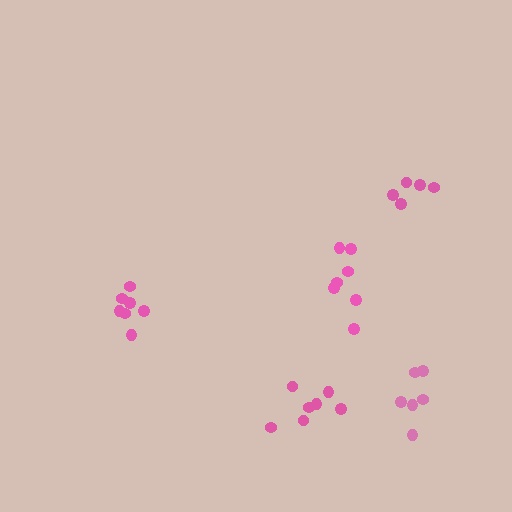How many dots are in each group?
Group 1: 7 dots, Group 2: 5 dots, Group 3: 6 dots, Group 4: 7 dots, Group 5: 7 dots (32 total).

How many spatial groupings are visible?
There are 5 spatial groupings.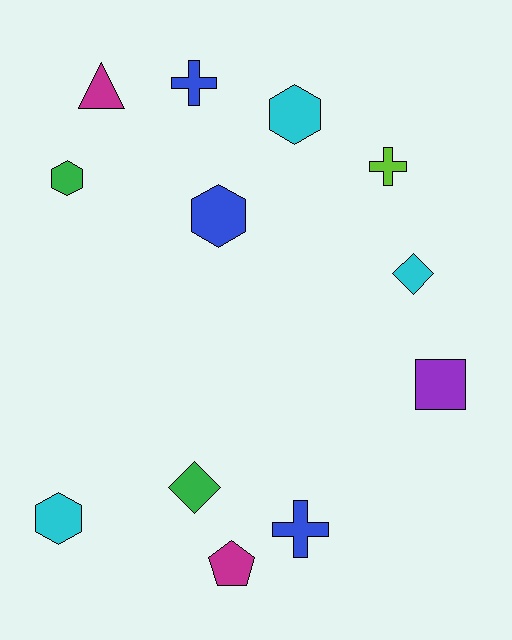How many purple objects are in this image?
There is 1 purple object.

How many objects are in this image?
There are 12 objects.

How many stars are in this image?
There are no stars.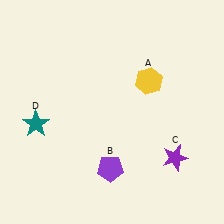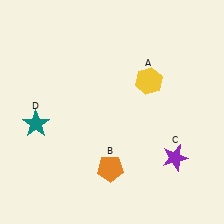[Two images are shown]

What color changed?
The pentagon (B) changed from purple in Image 1 to orange in Image 2.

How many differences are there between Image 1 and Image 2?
There is 1 difference between the two images.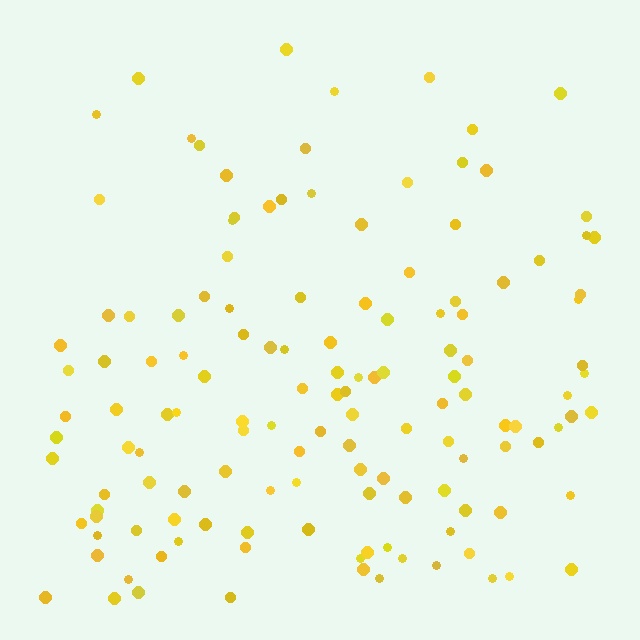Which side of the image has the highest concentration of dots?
The bottom.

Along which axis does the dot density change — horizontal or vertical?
Vertical.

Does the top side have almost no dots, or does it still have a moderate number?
Still a moderate number, just noticeably fewer than the bottom.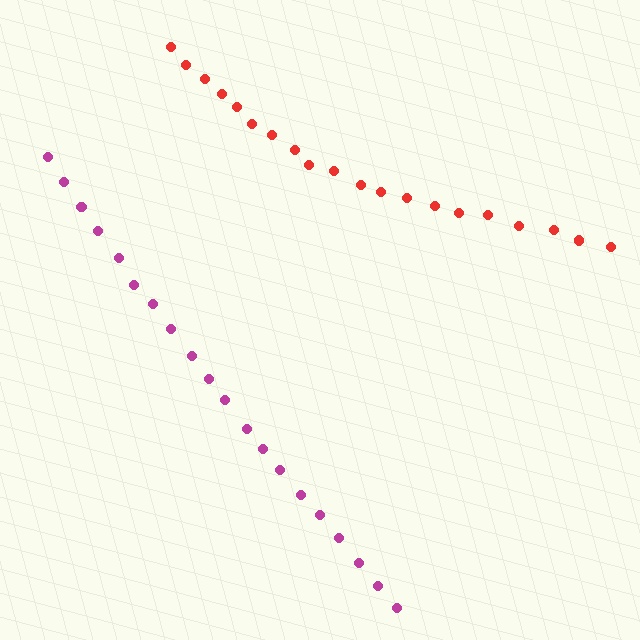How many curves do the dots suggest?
There are 2 distinct paths.